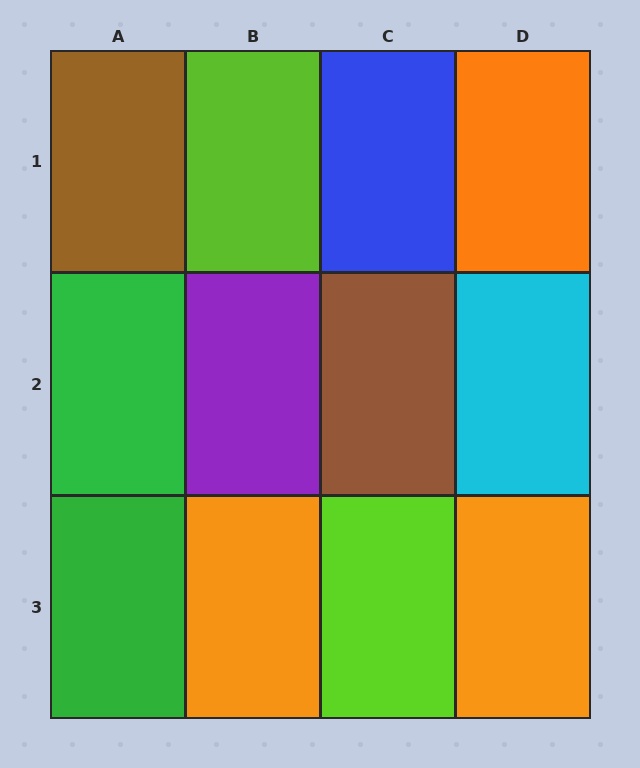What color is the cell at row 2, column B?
Purple.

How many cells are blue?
1 cell is blue.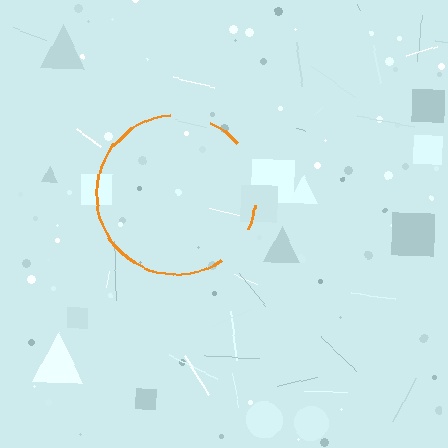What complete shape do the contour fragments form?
The contour fragments form a circle.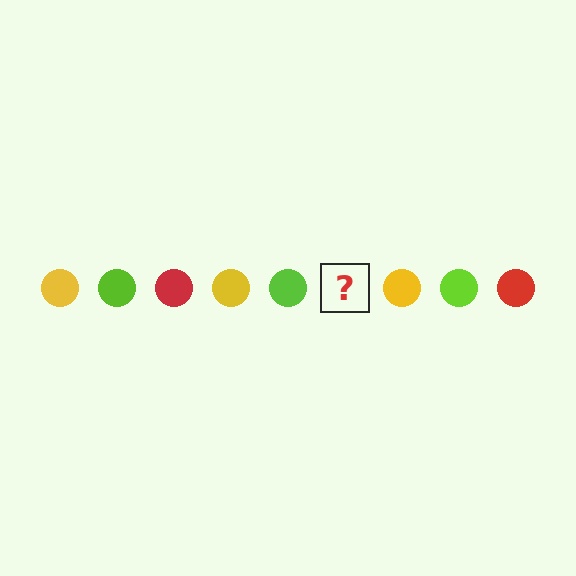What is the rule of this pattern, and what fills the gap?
The rule is that the pattern cycles through yellow, lime, red circles. The gap should be filled with a red circle.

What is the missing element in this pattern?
The missing element is a red circle.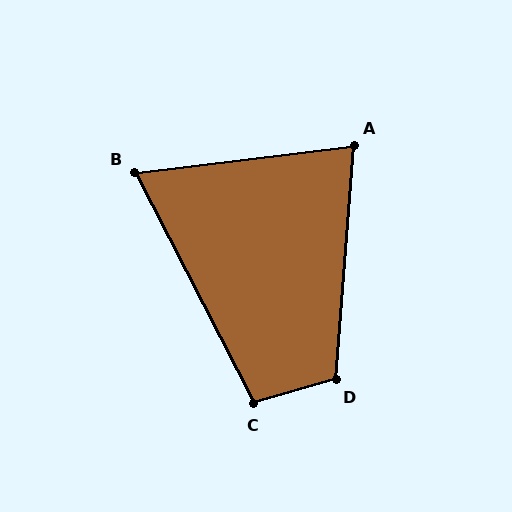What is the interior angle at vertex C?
Approximately 101 degrees (obtuse).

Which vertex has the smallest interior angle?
B, at approximately 70 degrees.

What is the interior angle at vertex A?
Approximately 79 degrees (acute).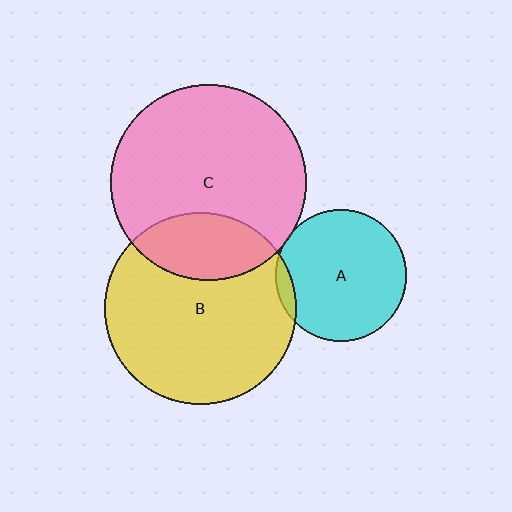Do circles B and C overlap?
Yes.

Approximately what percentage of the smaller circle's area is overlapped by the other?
Approximately 25%.